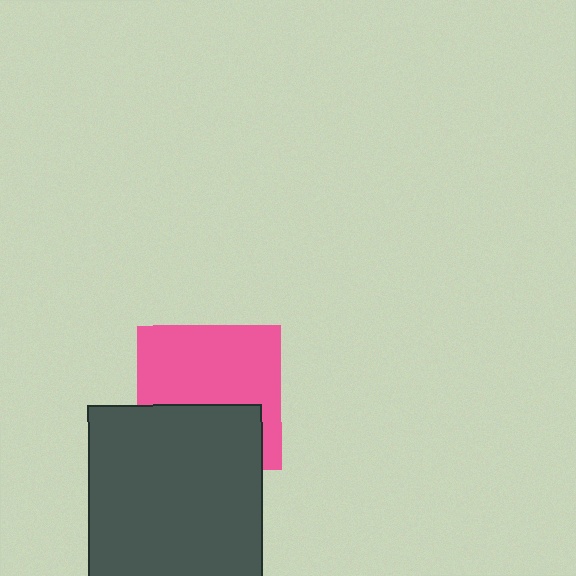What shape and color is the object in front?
The object in front is a dark gray square.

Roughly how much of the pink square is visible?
About half of it is visible (roughly 61%).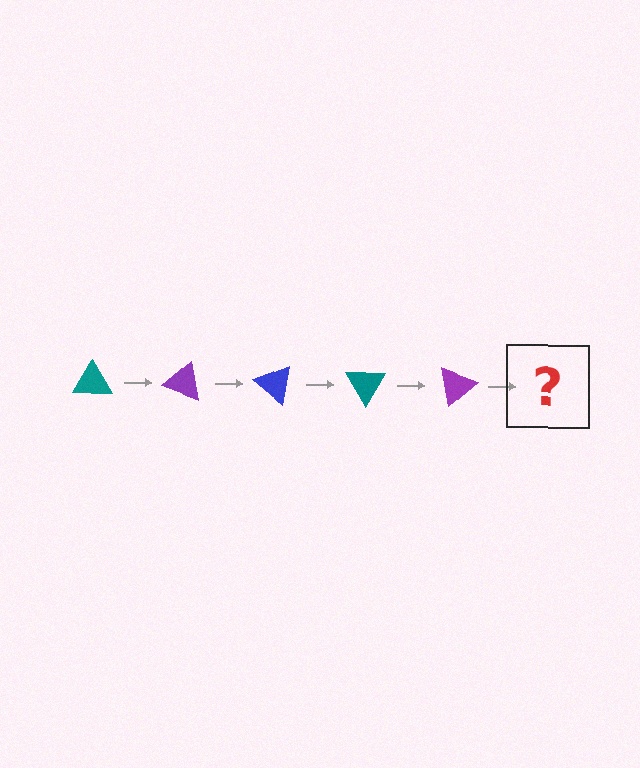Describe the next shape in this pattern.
It should be a blue triangle, rotated 100 degrees from the start.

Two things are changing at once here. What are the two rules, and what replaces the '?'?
The two rules are that it rotates 20 degrees each step and the color cycles through teal, purple, and blue. The '?' should be a blue triangle, rotated 100 degrees from the start.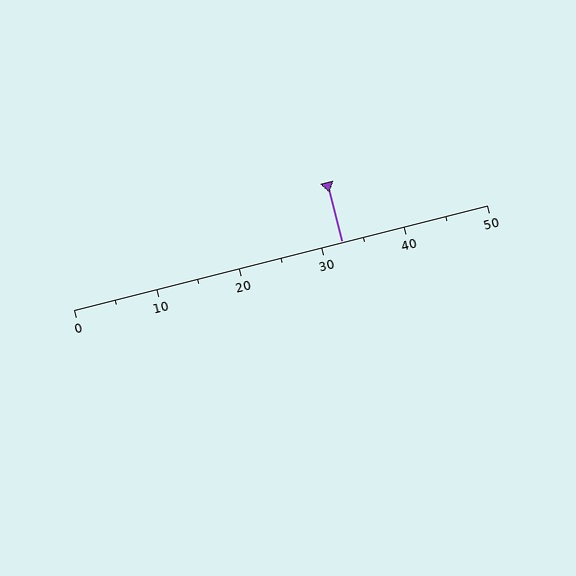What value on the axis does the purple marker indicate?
The marker indicates approximately 32.5.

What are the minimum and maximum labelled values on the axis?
The axis runs from 0 to 50.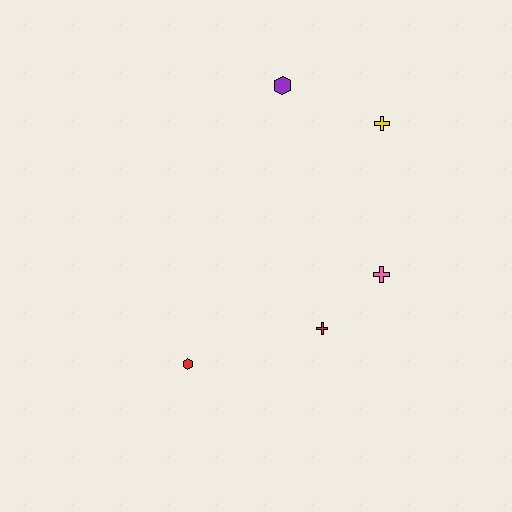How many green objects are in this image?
There are no green objects.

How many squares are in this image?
There are no squares.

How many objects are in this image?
There are 5 objects.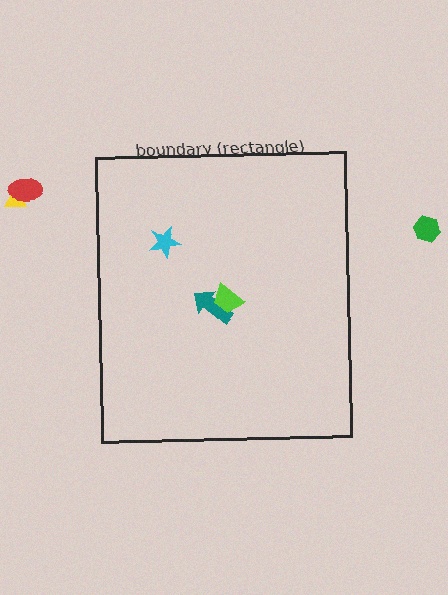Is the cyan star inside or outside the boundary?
Inside.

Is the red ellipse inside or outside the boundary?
Outside.